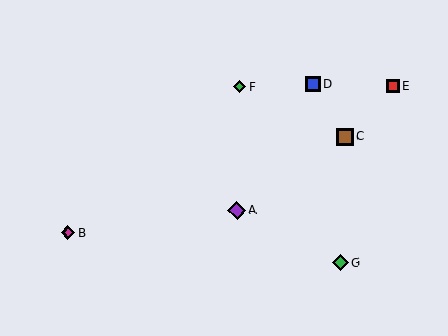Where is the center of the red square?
The center of the red square is at (393, 86).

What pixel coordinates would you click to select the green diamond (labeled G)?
Click at (341, 263) to select the green diamond G.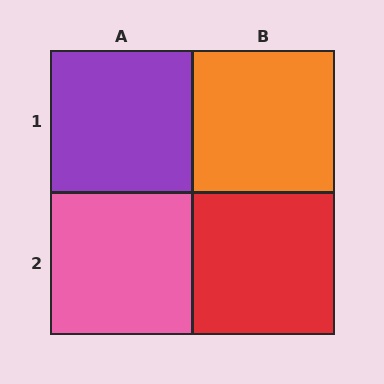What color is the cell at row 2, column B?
Red.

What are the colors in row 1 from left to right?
Purple, orange.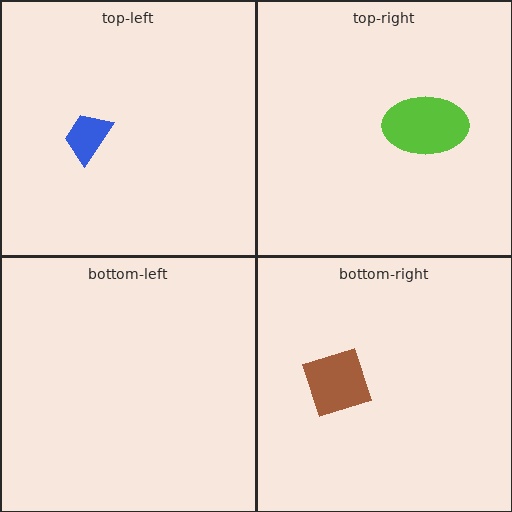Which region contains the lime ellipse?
The top-right region.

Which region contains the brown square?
The bottom-right region.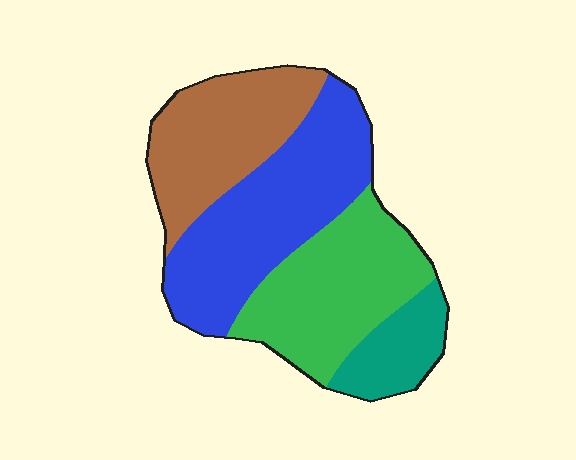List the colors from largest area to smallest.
From largest to smallest: blue, green, brown, teal.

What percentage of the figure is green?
Green covers 29% of the figure.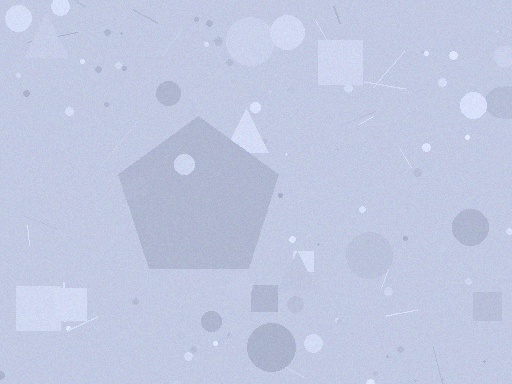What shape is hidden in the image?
A pentagon is hidden in the image.